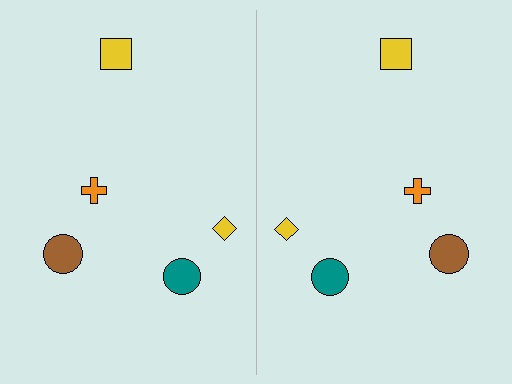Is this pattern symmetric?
Yes, this pattern has bilateral (reflection) symmetry.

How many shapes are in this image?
There are 10 shapes in this image.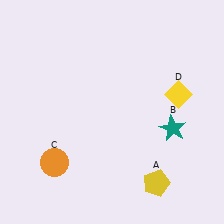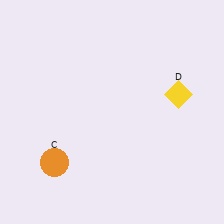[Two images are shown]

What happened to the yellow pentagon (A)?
The yellow pentagon (A) was removed in Image 2. It was in the bottom-right area of Image 1.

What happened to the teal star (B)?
The teal star (B) was removed in Image 2. It was in the bottom-right area of Image 1.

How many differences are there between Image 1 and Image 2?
There are 2 differences between the two images.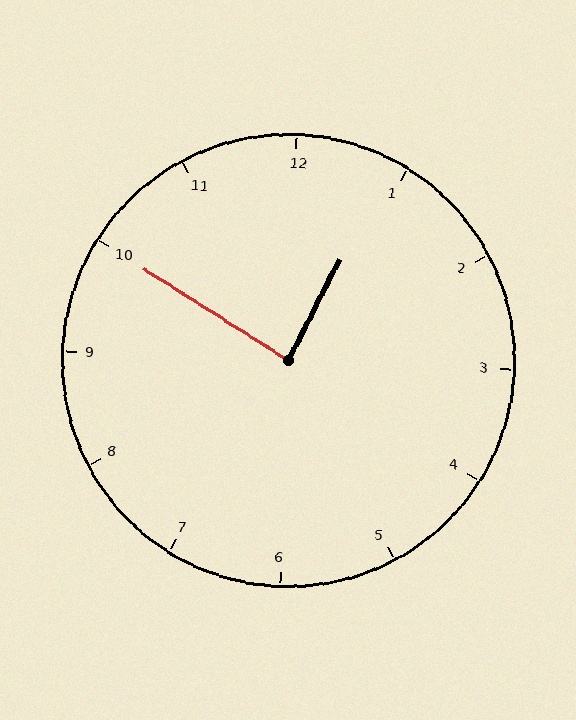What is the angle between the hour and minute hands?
Approximately 85 degrees.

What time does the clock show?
12:50.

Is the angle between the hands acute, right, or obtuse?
It is right.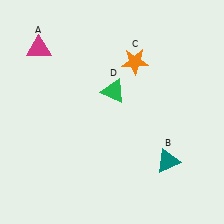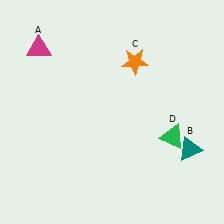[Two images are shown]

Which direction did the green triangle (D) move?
The green triangle (D) moved right.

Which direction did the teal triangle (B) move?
The teal triangle (B) moved right.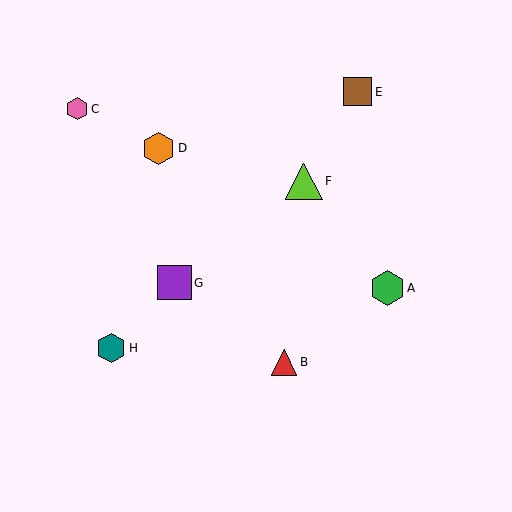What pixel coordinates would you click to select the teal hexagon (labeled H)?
Click at (111, 348) to select the teal hexagon H.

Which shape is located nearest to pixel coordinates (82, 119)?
The pink hexagon (labeled C) at (77, 109) is nearest to that location.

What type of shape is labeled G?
Shape G is a purple square.